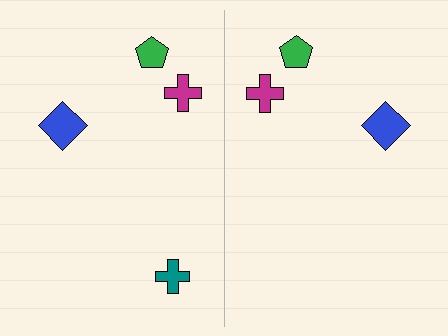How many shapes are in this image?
There are 7 shapes in this image.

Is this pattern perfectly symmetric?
No, the pattern is not perfectly symmetric. A teal cross is missing from the right side.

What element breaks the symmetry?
A teal cross is missing from the right side.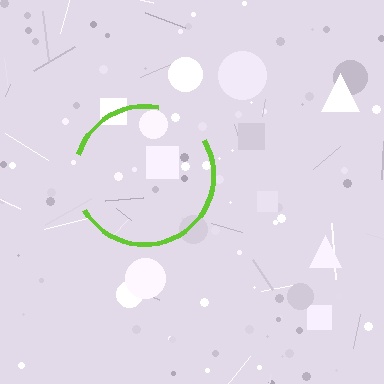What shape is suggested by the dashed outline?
The dashed outline suggests a circle.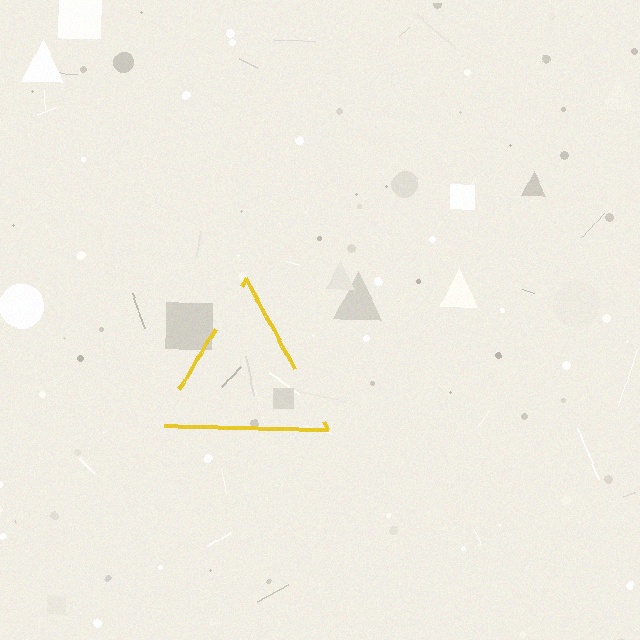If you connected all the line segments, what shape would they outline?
They would outline a triangle.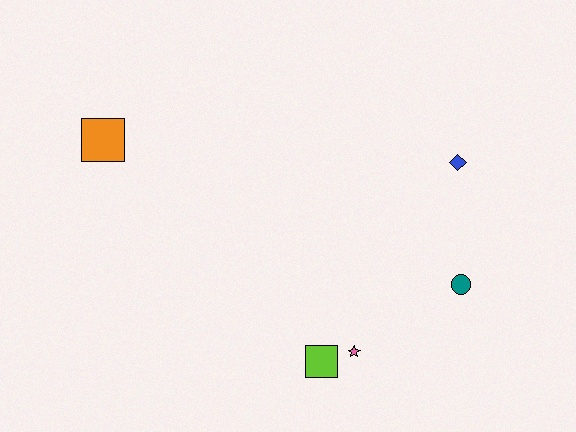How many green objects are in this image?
There are no green objects.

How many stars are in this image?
There is 1 star.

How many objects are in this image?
There are 5 objects.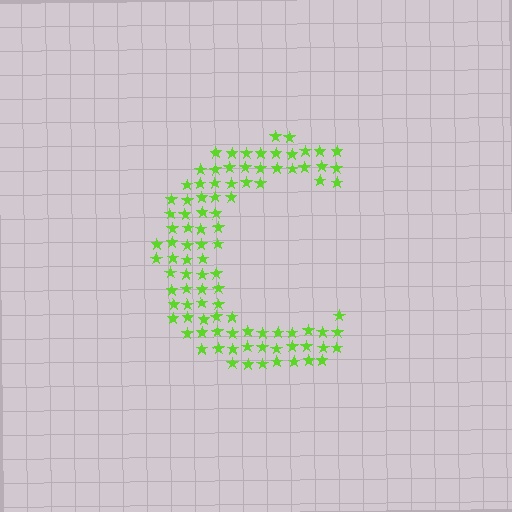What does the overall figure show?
The overall figure shows the letter C.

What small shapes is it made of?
It is made of small stars.